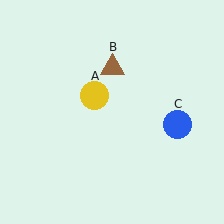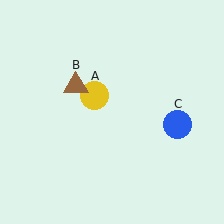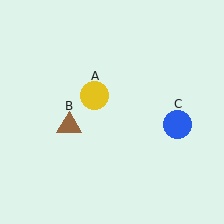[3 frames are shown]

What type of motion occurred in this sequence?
The brown triangle (object B) rotated counterclockwise around the center of the scene.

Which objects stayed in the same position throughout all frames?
Yellow circle (object A) and blue circle (object C) remained stationary.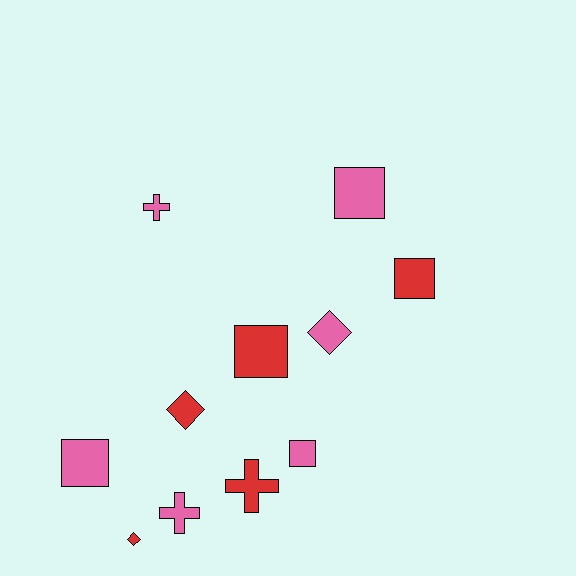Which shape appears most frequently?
Square, with 5 objects.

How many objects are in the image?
There are 11 objects.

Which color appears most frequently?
Pink, with 6 objects.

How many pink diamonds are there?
There is 1 pink diamond.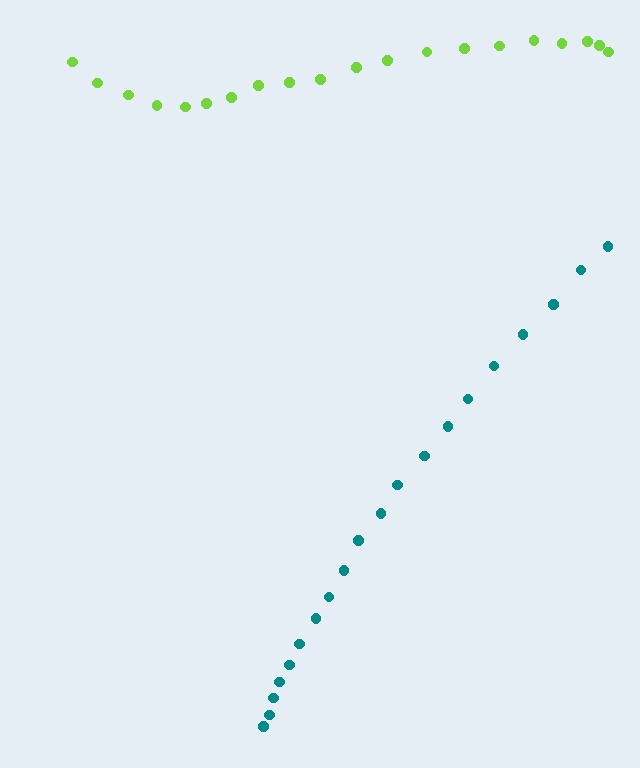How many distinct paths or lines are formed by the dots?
There are 2 distinct paths.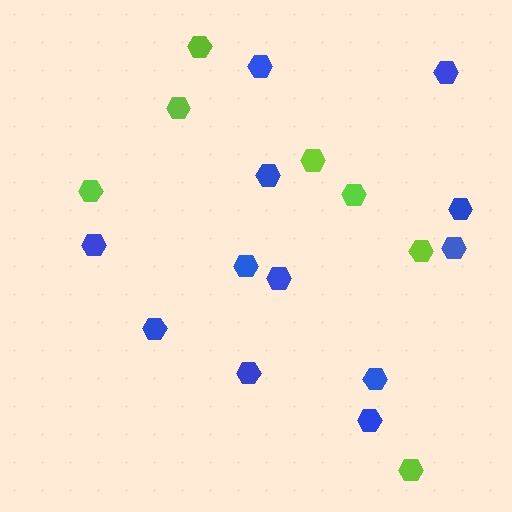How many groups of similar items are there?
There are 2 groups: one group of lime hexagons (7) and one group of blue hexagons (12).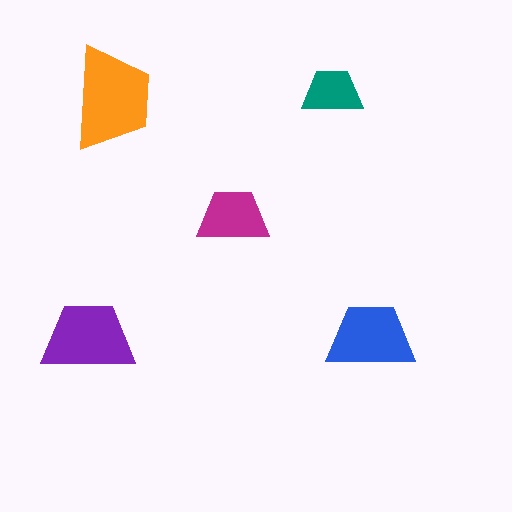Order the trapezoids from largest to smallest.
the orange one, the purple one, the blue one, the magenta one, the teal one.